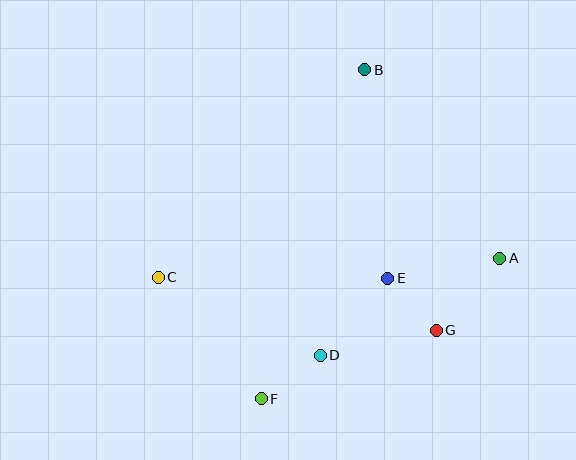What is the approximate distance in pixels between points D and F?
The distance between D and F is approximately 73 pixels.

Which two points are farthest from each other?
Points B and F are farthest from each other.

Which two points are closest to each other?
Points E and G are closest to each other.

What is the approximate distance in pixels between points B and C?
The distance between B and C is approximately 293 pixels.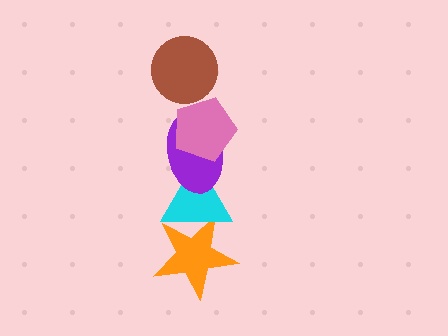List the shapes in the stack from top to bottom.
From top to bottom: the brown circle, the pink pentagon, the purple ellipse, the cyan triangle, the orange star.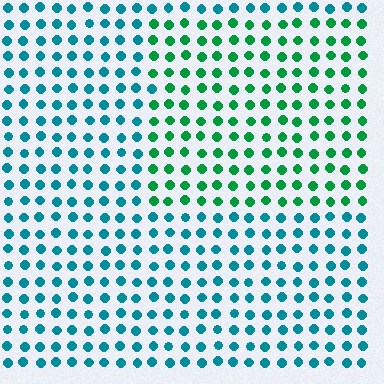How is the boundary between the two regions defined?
The boundary is defined purely by a slight shift in hue (about 41 degrees). Spacing, size, and orientation are identical on both sides.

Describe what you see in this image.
The image is filled with small teal elements in a uniform arrangement. A rectangle-shaped region is visible where the elements are tinted to a slightly different hue, forming a subtle color boundary.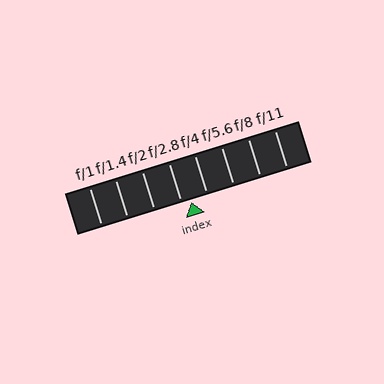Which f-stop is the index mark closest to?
The index mark is closest to f/2.8.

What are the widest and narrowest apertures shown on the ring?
The widest aperture shown is f/1 and the narrowest is f/11.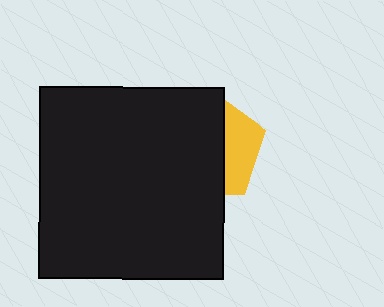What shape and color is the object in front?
The object in front is a black rectangle.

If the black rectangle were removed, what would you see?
You would see the complete yellow pentagon.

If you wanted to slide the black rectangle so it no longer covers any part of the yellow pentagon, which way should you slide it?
Slide it left — that is the most direct way to separate the two shapes.